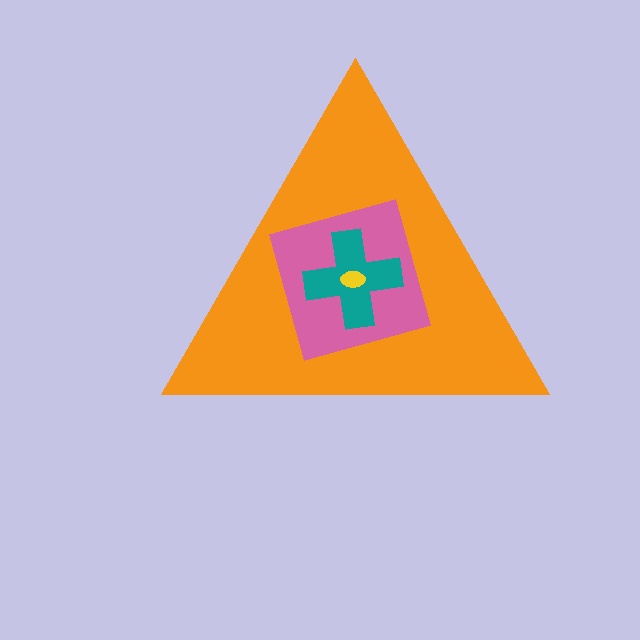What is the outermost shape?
The orange triangle.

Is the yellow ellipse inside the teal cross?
Yes.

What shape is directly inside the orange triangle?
The pink diamond.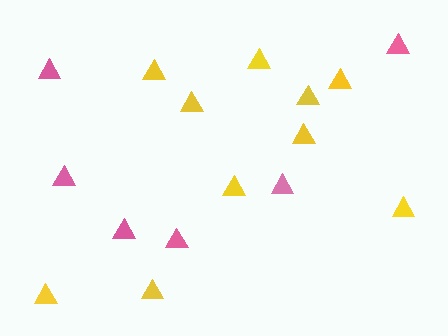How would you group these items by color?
There are 2 groups: one group of yellow triangles (10) and one group of pink triangles (6).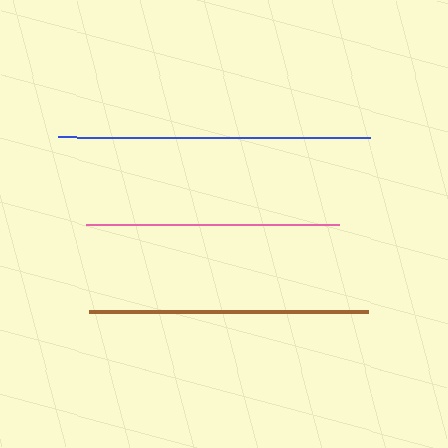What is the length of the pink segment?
The pink segment is approximately 253 pixels long.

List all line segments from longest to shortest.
From longest to shortest: blue, brown, pink.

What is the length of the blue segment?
The blue segment is approximately 312 pixels long.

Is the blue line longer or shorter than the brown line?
The blue line is longer than the brown line.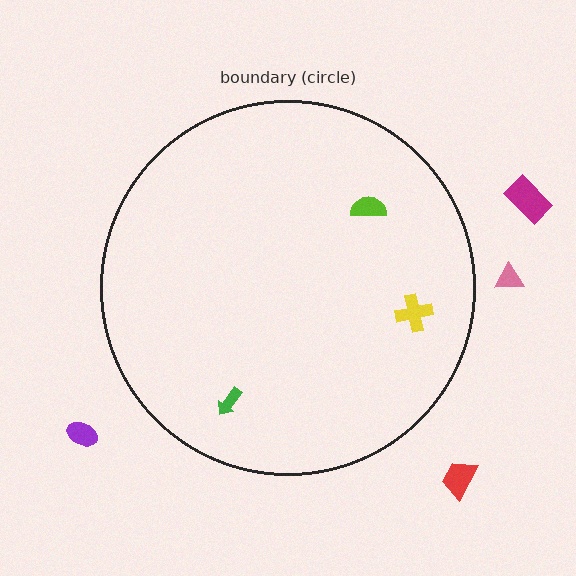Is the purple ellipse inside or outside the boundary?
Outside.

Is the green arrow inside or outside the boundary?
Inside.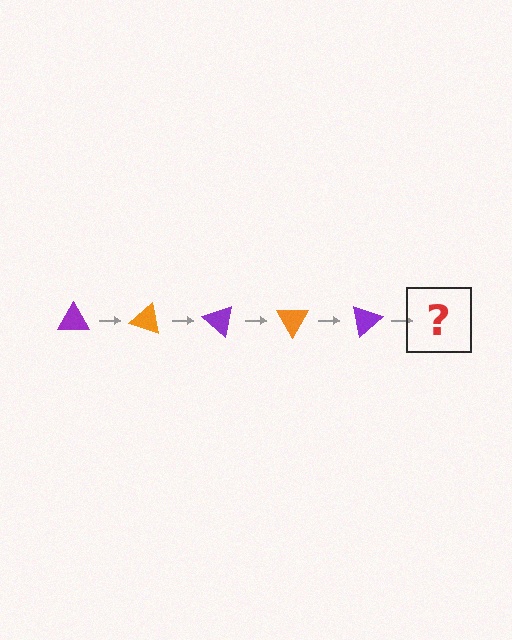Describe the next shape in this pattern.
It should be an orange triangle, rotated 100 degrees from the start.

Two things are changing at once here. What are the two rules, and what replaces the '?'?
The two rules are that it rotates 20 degrees each step and the color cycles through purple and orange. The '?' should be an orange triangle, rotated 100 degrees from the start.